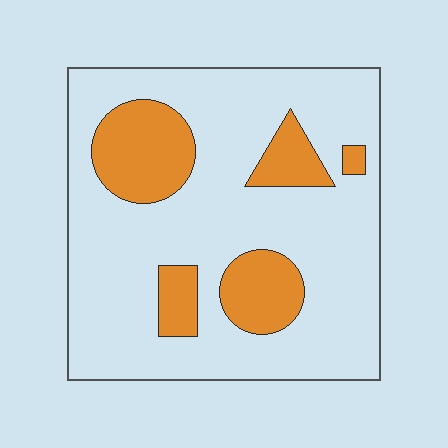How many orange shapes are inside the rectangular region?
5.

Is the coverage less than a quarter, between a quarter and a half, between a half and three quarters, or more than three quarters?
Less than a quarter.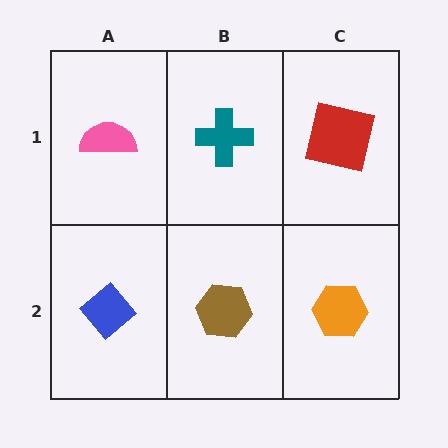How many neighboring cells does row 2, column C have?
2.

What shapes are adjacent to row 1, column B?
A brown hexagon (row 2, column B), a pink semicircle (row 1, column A), a red square (row 1, column C).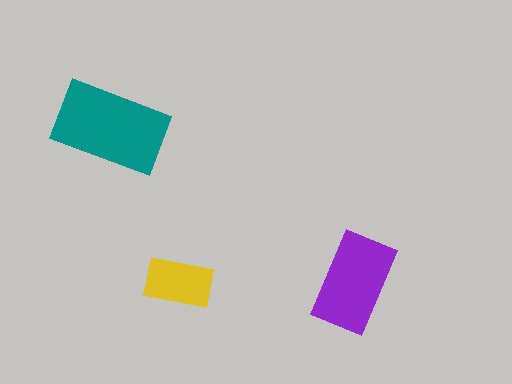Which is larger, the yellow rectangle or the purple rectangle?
The purple one.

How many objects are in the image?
There are 3 objects in the image.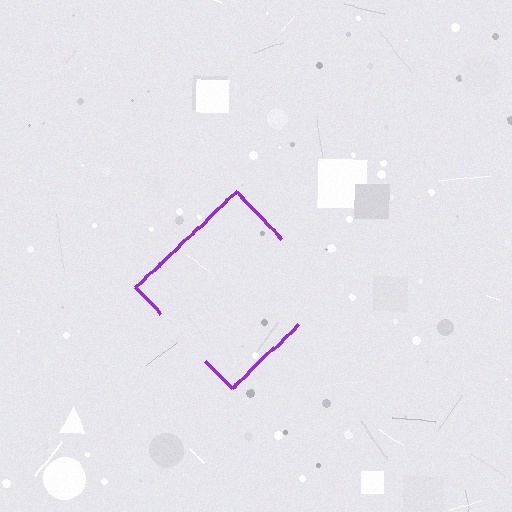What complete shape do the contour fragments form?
The contour fragments form a diamond.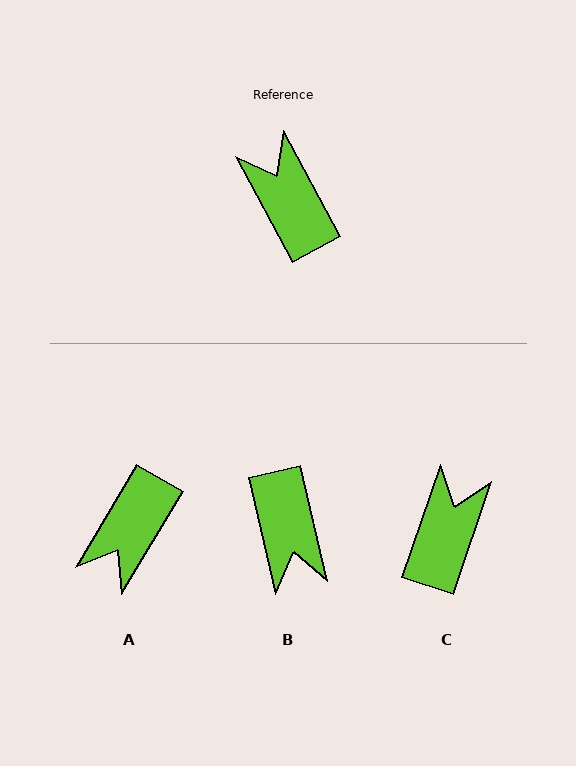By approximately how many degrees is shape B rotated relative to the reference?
Approximately 164 degrees counter-clockwise.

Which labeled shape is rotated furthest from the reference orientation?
B, about 164 degrees away.